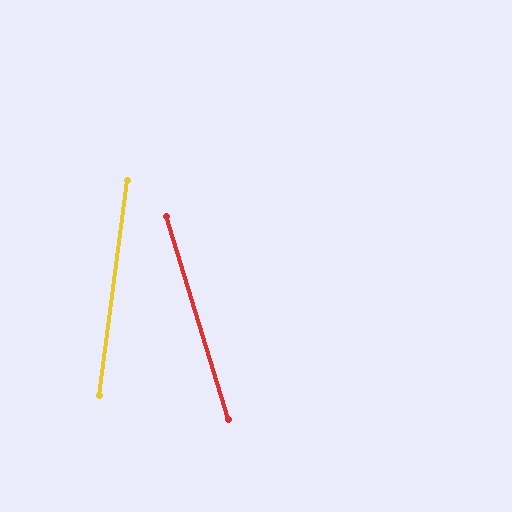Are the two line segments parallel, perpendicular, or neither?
Neither parallel nor perpendicular — they differ by about 24°.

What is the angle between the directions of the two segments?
Approximately 24 degrees.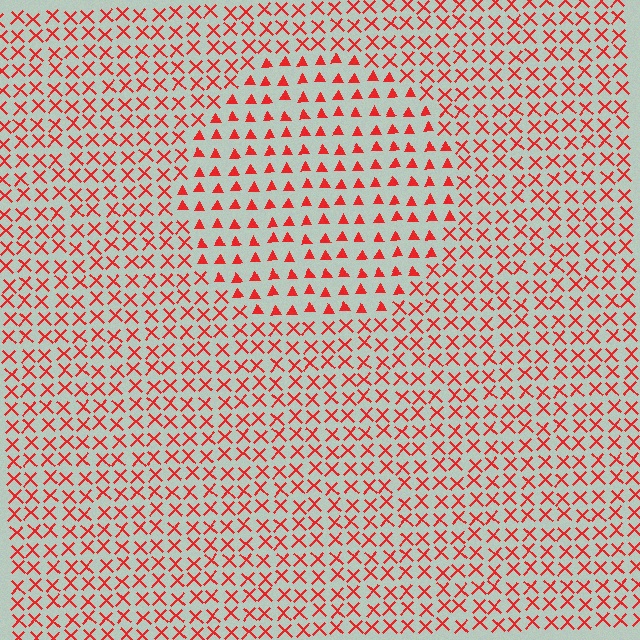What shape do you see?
I see a circle.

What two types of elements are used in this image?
The image uses triangles inside the circle region and X marks outside it.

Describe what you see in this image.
The image is filled with small red elements arranged in a uniform grid. A circle-shaped region contains triangles, while the surrounding area contains X marks. The boundary is defined purely by the change in element shape.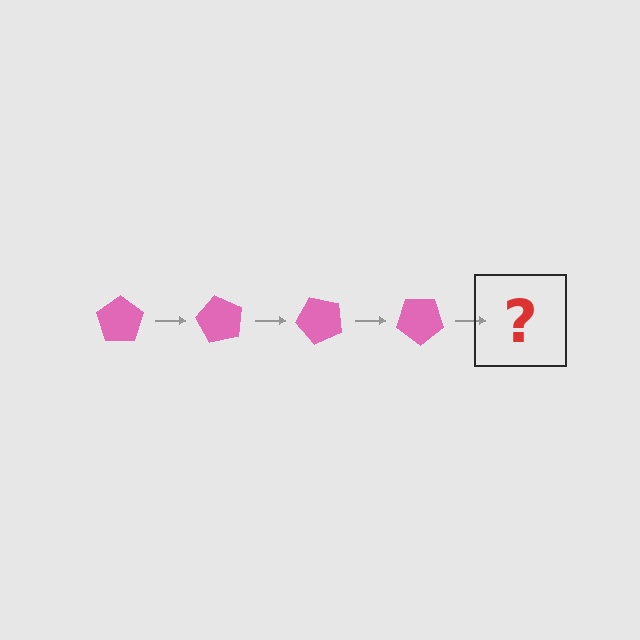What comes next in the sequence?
The next element should be a pink pentagon rotated 240 degrees.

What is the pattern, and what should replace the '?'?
The pattern is that the pentagon rotates 60 degrees each step. The '?' should be a pink pentagon rotated 240 degrees.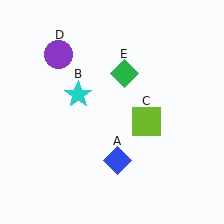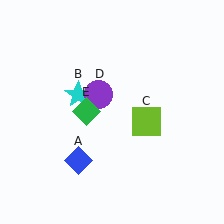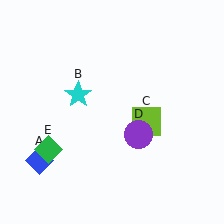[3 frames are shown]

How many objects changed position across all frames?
3 objects changed position: blue diamond (object A), purple circle (object D), green diamond (object E).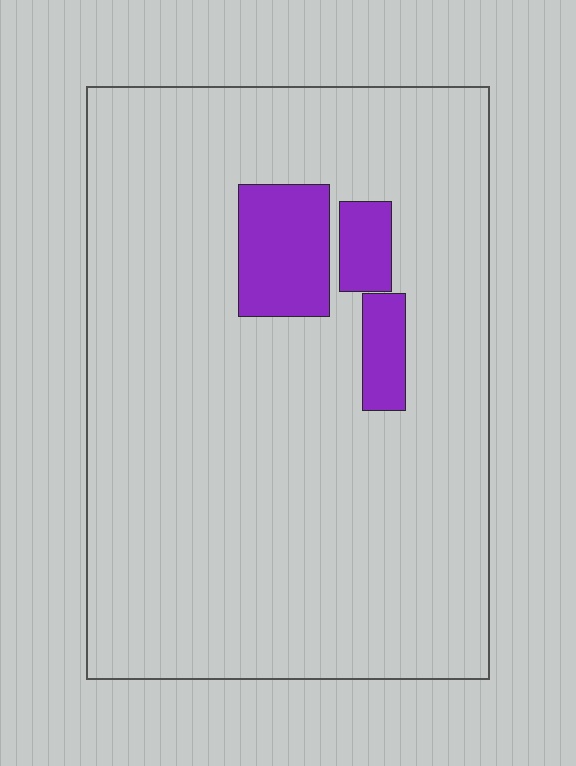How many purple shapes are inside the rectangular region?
3.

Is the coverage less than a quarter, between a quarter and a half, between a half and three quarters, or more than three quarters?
Less than a quarter.